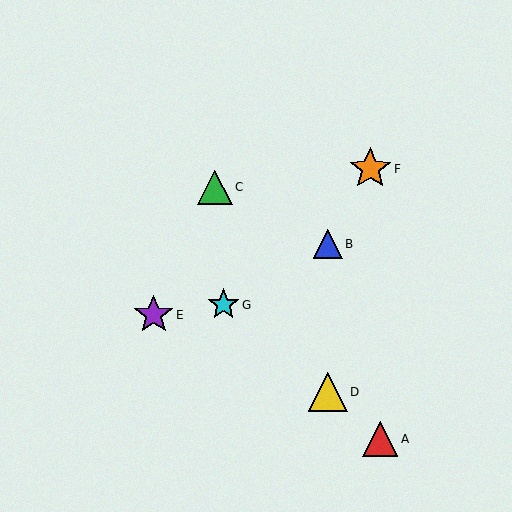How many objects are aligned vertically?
2 objects (B, D) are aligned vertically.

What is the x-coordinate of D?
Object D is at x≈328.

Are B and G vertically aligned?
No, B is at x≈328 and G is at x≈224.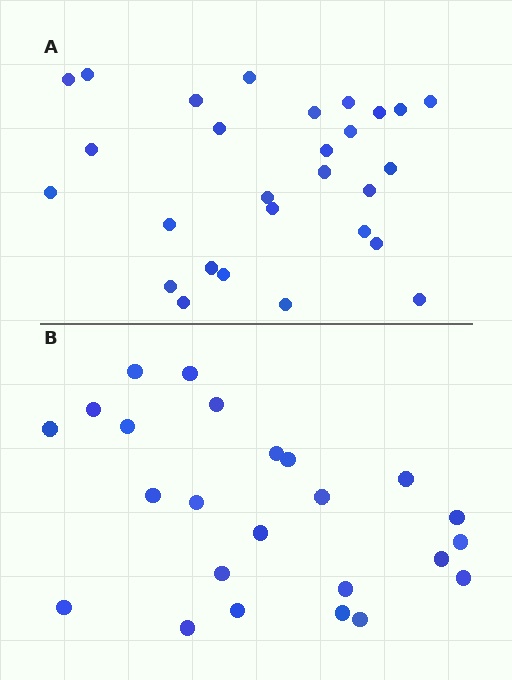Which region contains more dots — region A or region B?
Region A (the top region) has more dots.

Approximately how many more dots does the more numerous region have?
Region A has about 4 more dots than region B.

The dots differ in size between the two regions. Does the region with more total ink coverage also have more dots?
No. Region B has more total ink coverage because its dots are larger, but region A actually contains more individual dots. Total area can be misleading — the number of items is what matters here.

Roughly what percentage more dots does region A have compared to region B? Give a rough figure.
About 15% more.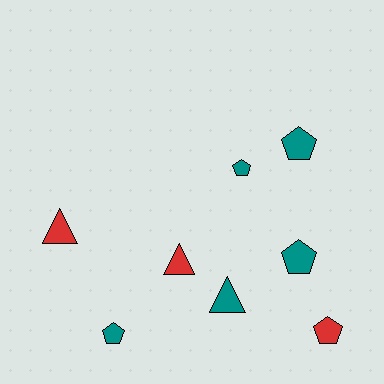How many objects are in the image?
There are 8 objects.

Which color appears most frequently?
Teal, with 5 objects.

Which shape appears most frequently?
Pentagon, with 5 objects.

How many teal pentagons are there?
There are 4 teal pentagons.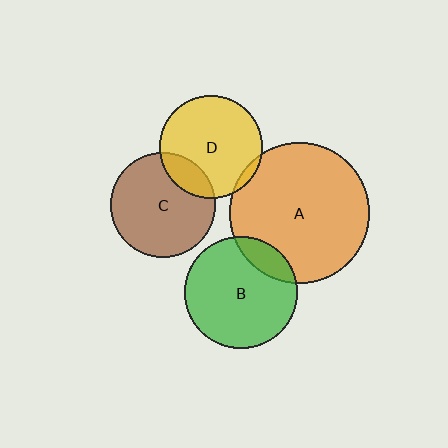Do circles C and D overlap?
Yes.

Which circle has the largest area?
Circle A (orange).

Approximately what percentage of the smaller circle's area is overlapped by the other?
Approximately 15%.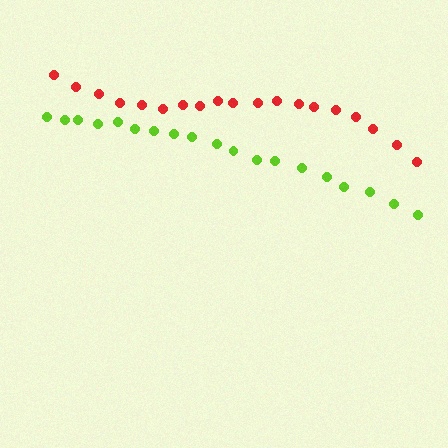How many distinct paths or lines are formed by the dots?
There are 2 distinct paths.